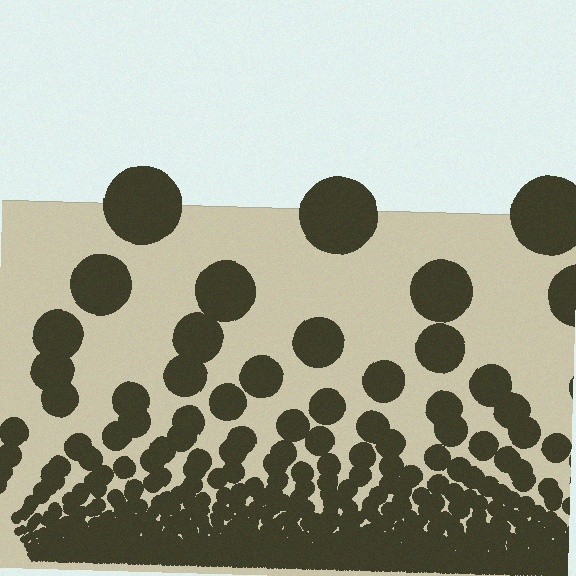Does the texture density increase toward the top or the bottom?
Density increases toward the bottom.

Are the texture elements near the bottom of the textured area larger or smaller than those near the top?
Smaller. The gradient is inverted — elements near the bottom are smaller and denser.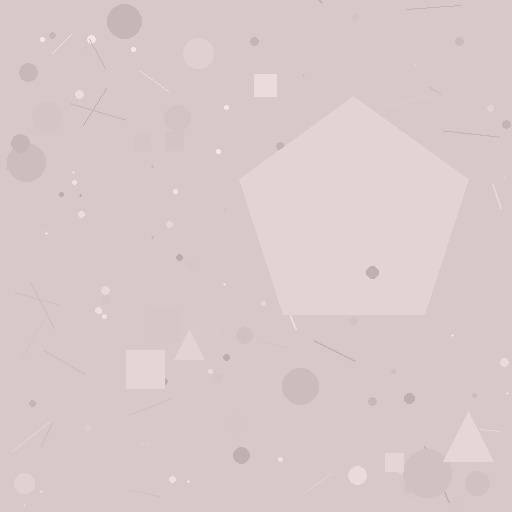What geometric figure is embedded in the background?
A pentagon is embedded in the background.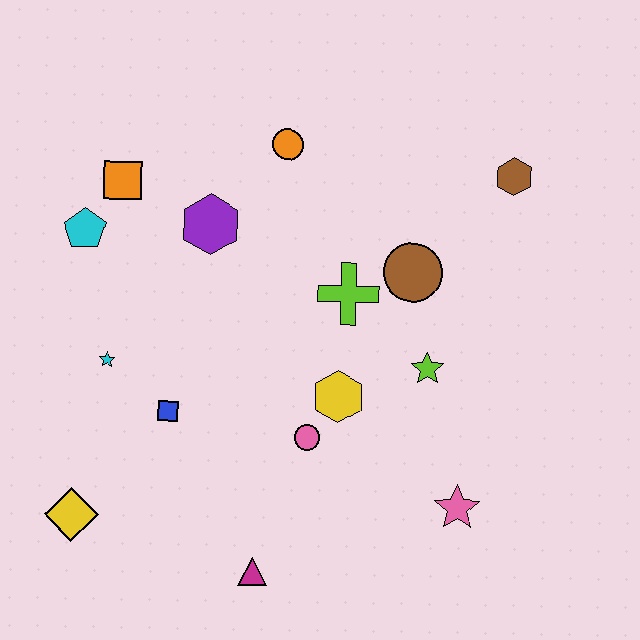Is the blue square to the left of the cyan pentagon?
No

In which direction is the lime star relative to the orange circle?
The lime star is below the orange circle.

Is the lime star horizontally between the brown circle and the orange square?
No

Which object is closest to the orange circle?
The purple hexagon is closest to the orange circle.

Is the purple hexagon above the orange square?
No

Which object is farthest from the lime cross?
The yellow diamond is farthest from the lime cross.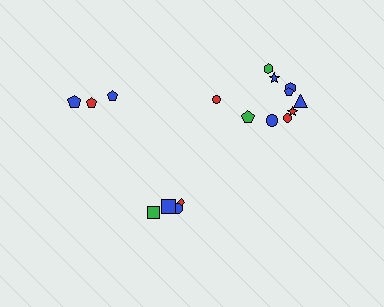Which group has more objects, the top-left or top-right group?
The top-right group.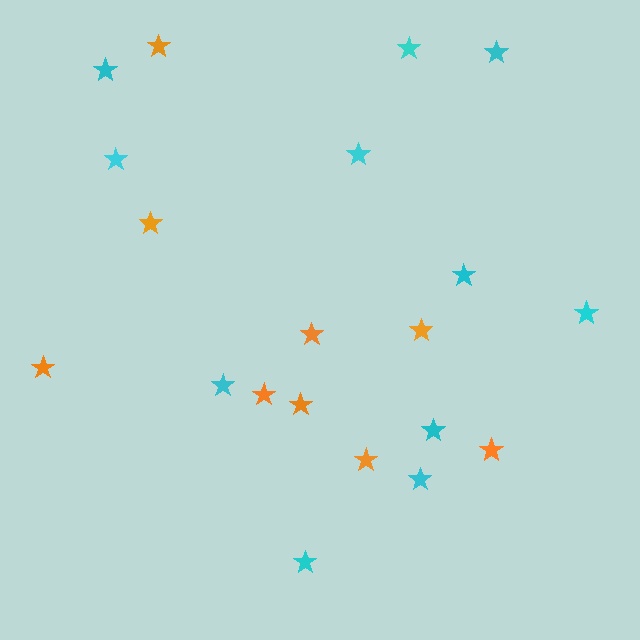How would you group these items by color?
There are 2 groups: one group of cyan stars (11) and one group of orange stars (9).